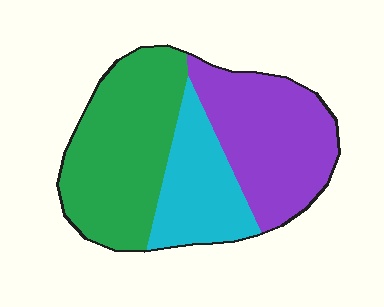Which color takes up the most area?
Green, at roughly 40%.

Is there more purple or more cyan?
Purple.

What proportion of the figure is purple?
Purple covers about 35% of the figure.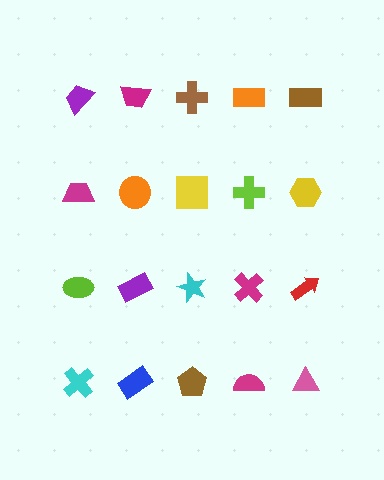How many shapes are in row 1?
5 shapes.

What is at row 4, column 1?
A cyan cross.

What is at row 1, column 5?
A brown rectangle.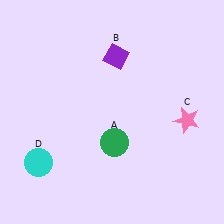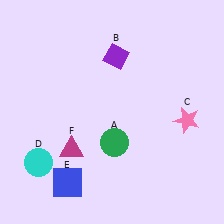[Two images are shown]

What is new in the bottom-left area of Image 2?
A magenta triangle (F) was added in the bottom-left area of Image 2.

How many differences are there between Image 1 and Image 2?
There are 2 differences between the two images.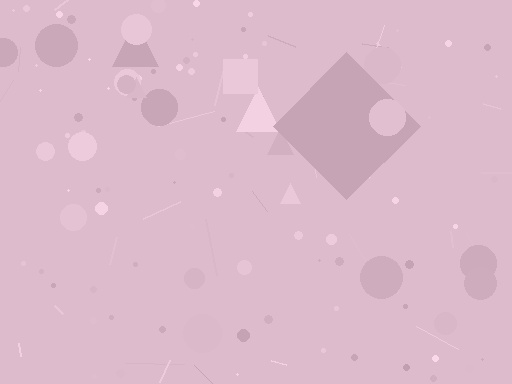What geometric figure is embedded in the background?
A diamond is embedded in the background.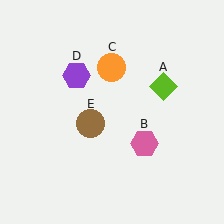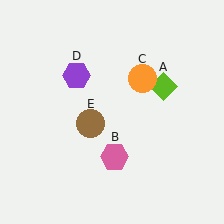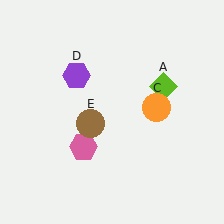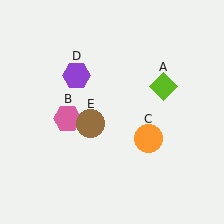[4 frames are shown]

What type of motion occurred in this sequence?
The pink hexagon (object B), orange circle (object C) rotated clockwise around the center of the scene.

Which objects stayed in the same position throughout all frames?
Lime diamond (object A) and purple hexagon (object D) and brown circle (object E) remained stationary.